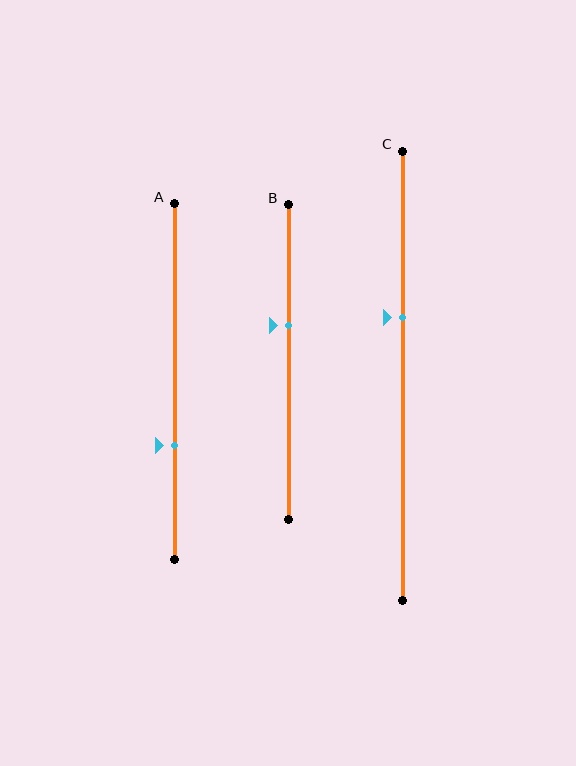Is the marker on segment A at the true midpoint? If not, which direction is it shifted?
No, the marker on segment A is shifted downward by about 18% of the segment length.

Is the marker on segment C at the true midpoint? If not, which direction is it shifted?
No, the marker on segment C is shifted upward by about 13% of the segment length.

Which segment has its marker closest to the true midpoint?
Segment B has its marker closest to the true midpoint.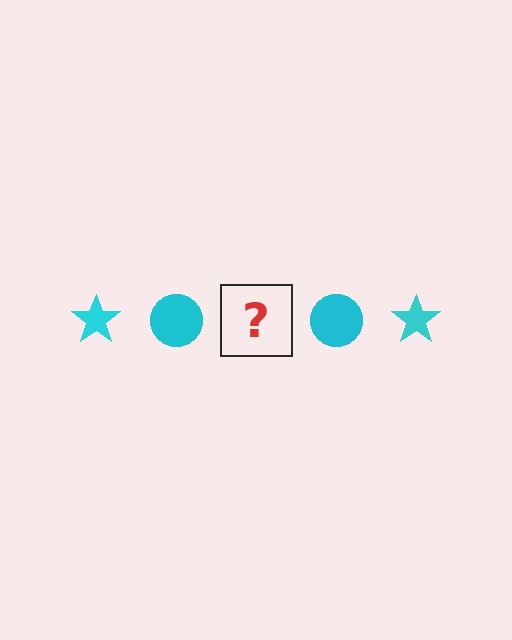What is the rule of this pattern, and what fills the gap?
The rule is that the pattern cycles through star, circle shapes in cyan. The gap should be filled with a cyan star.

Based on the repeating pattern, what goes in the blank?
The blank should be a cyan star.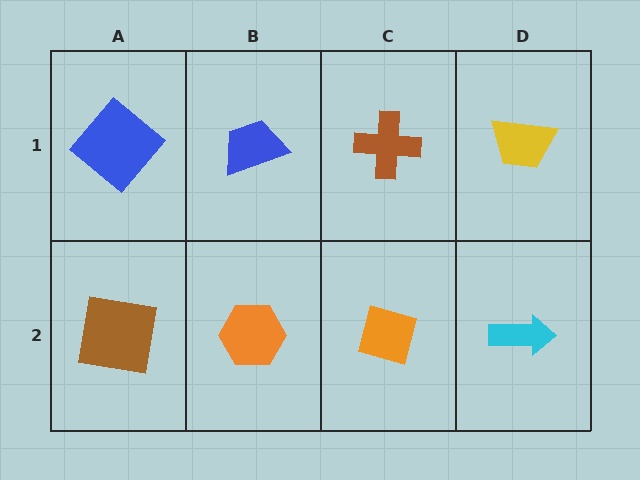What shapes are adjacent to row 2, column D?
A yellow trapezoid (row 1, column D), an orange square (row 2, column C).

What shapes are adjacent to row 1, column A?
A brown square (row 2, column A), a blue trapezoid (row 1, column B).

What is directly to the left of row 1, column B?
A blue diamond.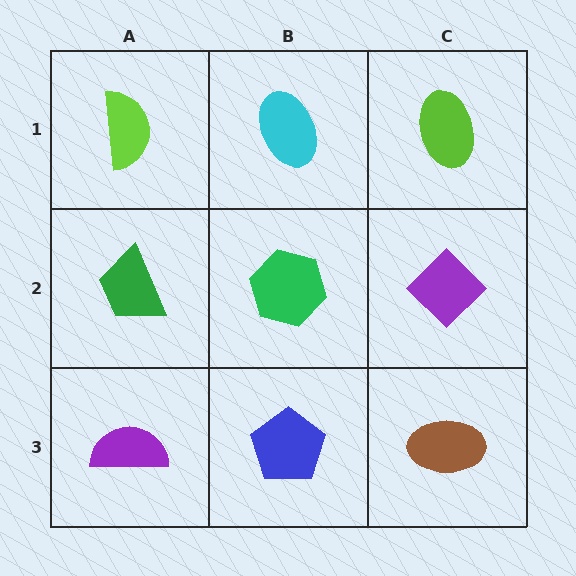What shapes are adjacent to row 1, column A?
A green trapezoid (row 2, column A), a cyan ellipse (row 1, column B).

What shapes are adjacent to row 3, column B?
A green hexagon (row 2, column B), a purple semicircle (row 3, column A), a brown ellipse (row 3, column C).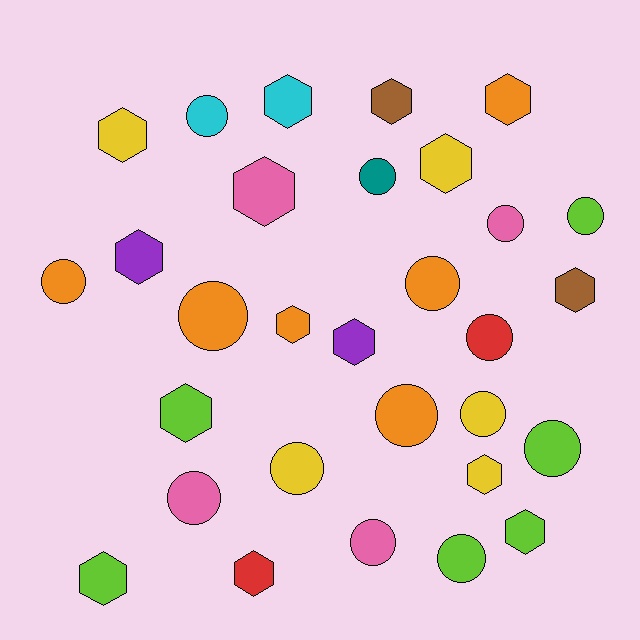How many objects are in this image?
There are 30 objects.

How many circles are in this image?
There are 15 circles.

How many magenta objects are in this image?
There are no magenta objects.